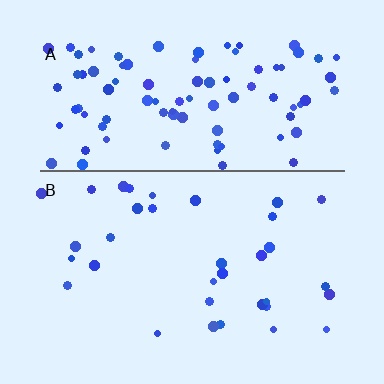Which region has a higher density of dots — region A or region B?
A (the top).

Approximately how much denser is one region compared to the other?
Approximately 2.8× — region A over region B.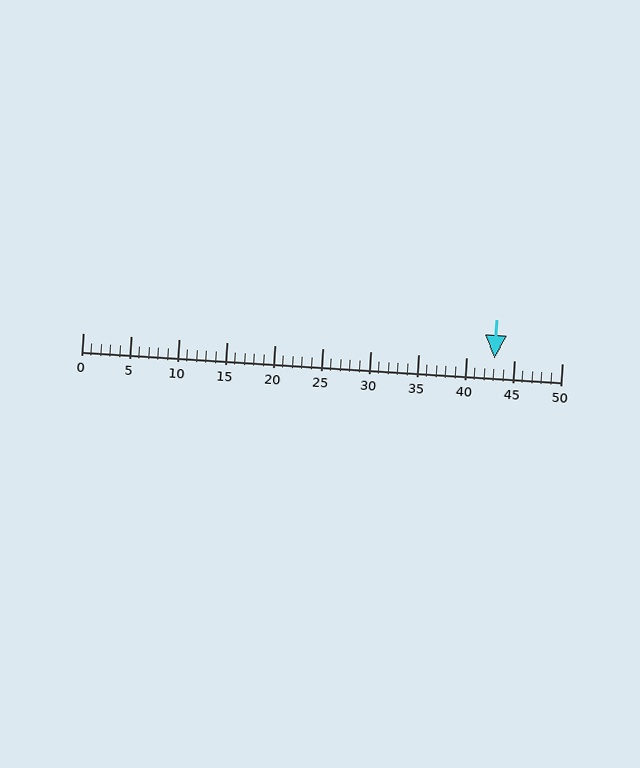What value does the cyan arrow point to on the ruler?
The cyan arrow points to approximately 43.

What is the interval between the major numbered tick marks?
The major tick marks are spaced 5 units apart.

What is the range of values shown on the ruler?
The ruler shows values from 0 to 50.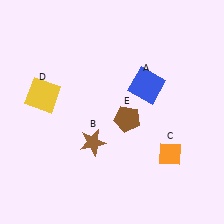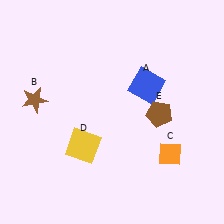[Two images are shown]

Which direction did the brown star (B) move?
The brown star (B) moved left.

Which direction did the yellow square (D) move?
The yellow square (D) moved down.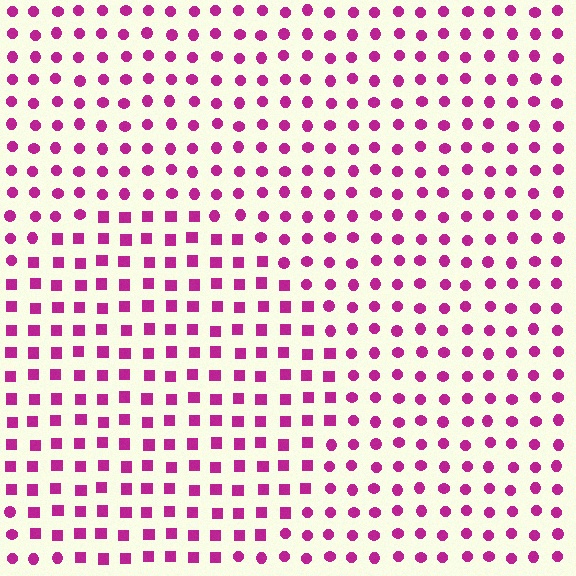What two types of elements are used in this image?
The image uses squares inside the circle region and circles outside it.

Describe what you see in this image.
The image is filled with small magenta elements arranged in a uniform grid. A circle-shaped region contains squares, while the surrounding area contains circles. The boundary is defined purely by the change in element shape.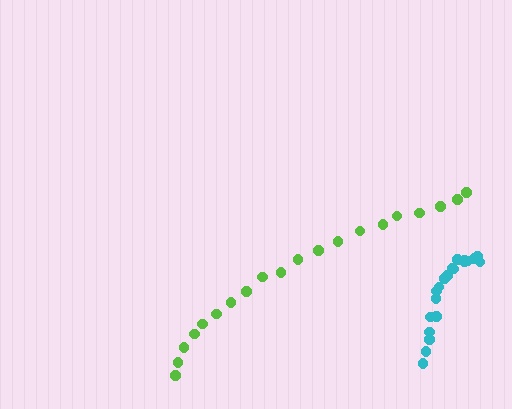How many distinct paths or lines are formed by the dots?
There are 2 distinct paths.